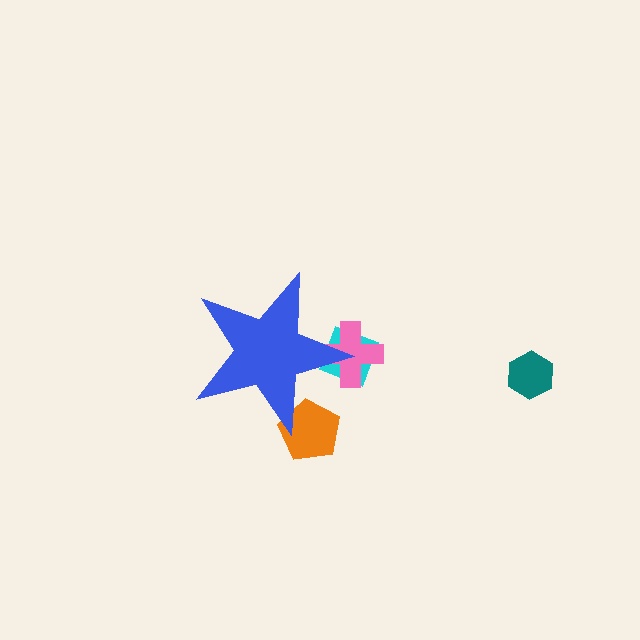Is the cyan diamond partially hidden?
Yes, the cyan diamond is partially hidden behind the blue star.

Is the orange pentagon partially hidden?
Yes, the orange pentagon is partially hidden behind the blue star.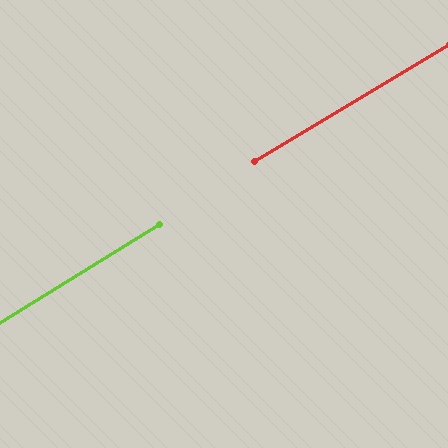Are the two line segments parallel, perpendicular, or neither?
Parallel — their directions differ by only 0.6°.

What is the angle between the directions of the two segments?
Approximately 1 degree.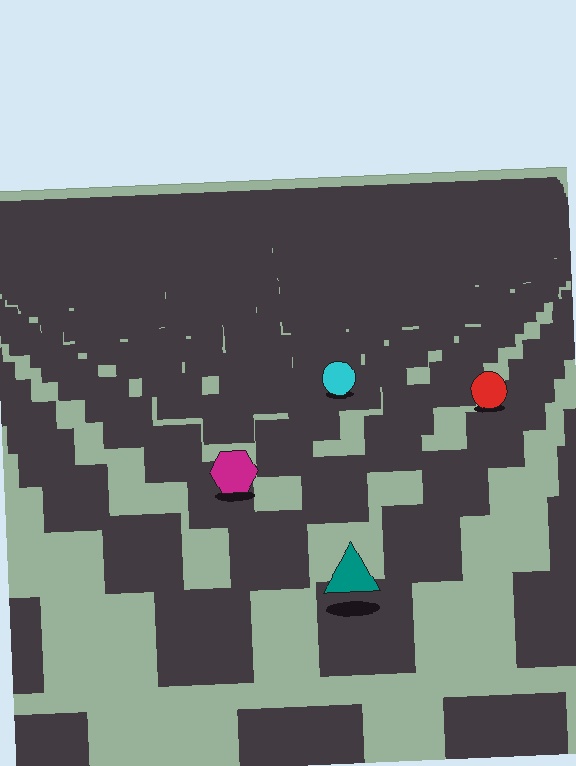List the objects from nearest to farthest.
From nearest to farthest: the teal triangle, the magenta hexagon, the red circle, the cyan circle.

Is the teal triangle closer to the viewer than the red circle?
Yes. The teal triangle is closer — you can tell from the texture gradient: the ground texture is coarser near it.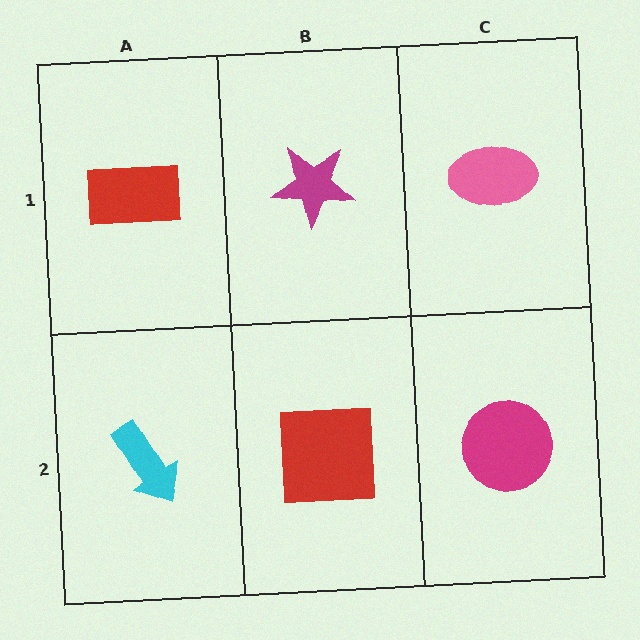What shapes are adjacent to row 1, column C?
A magenta circle (row 2, column C), a magenta star (row 1, column B).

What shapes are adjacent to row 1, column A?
A cyan arrow (row 2, column A), a magenta star (row 1, column B).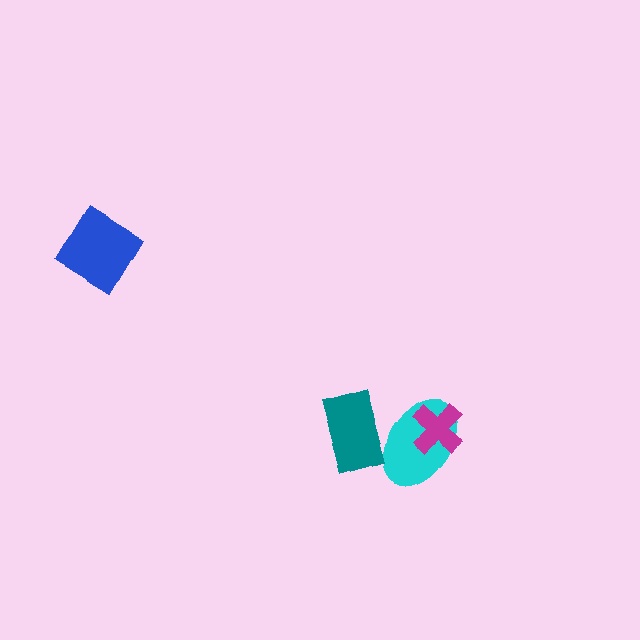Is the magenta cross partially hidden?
No, no other shape covers it.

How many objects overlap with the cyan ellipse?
2 objects overlap with the cyan ellipse.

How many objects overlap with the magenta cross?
1 object overlaps with the magenta cross.